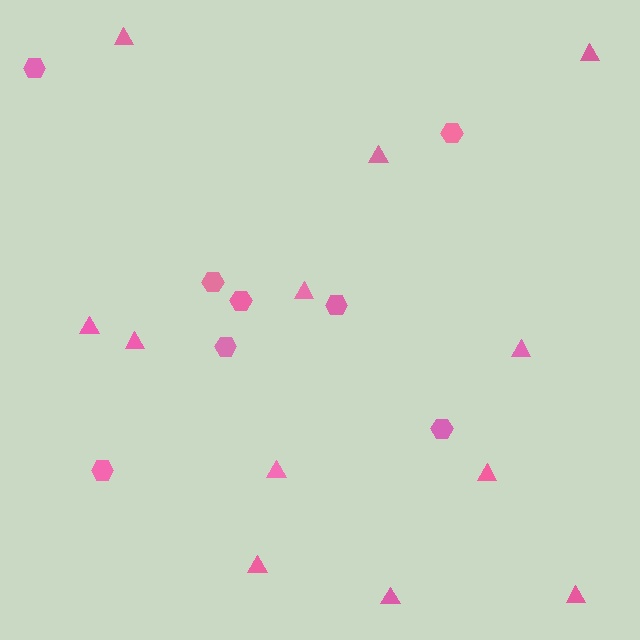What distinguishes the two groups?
There are 2 groups: one group of hexagons (8) and one group of triangles (12).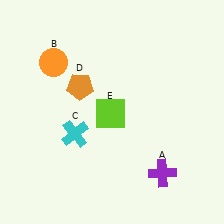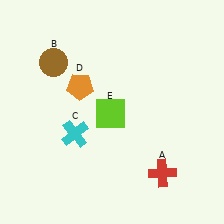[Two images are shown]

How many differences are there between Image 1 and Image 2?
There are 2 differences between the two images.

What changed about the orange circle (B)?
In Image 1, B is orange. In Image 2, it changed to brown.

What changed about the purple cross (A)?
In Image 1, A is purple. In Image 2, it changed to red.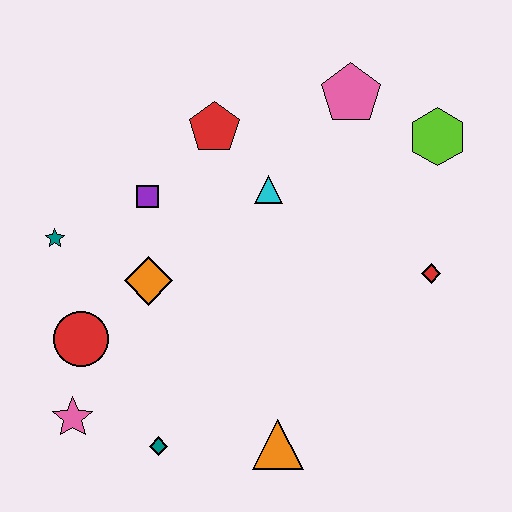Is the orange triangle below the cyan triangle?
Yes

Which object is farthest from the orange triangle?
The pink pentagon is farthest from the orange triangle.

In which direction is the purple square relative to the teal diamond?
The purple square is above the teal diamond.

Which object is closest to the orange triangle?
The teal diamond is closest to the orange triangle.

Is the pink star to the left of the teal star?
No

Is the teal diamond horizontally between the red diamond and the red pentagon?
No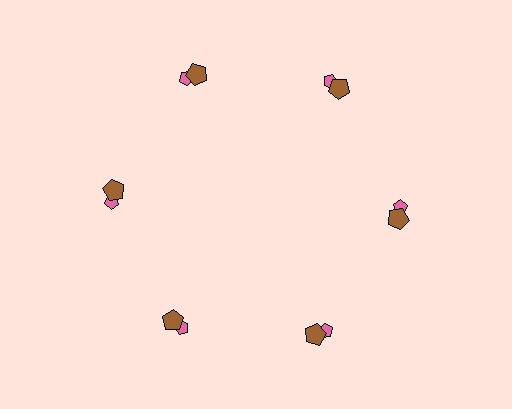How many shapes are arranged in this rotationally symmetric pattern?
There are 12 shapes, arranged in 6 groups of 2.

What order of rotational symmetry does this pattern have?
This pattern has 6-fold rotational symmetry.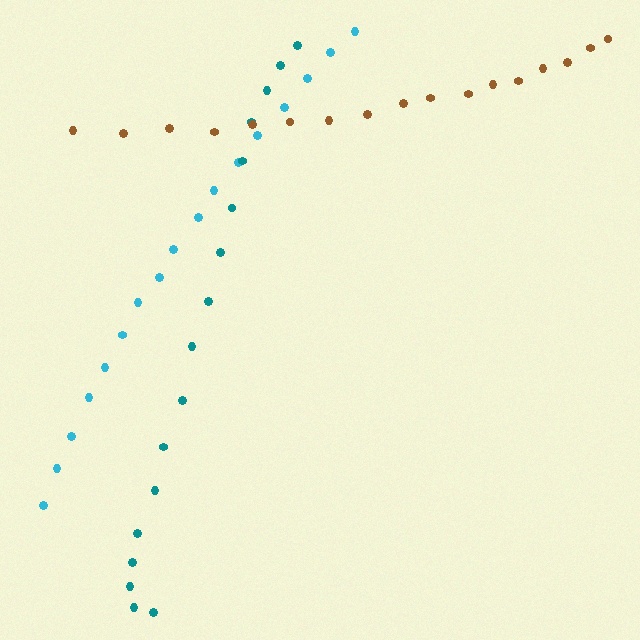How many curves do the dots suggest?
There are 3 distinct paths.